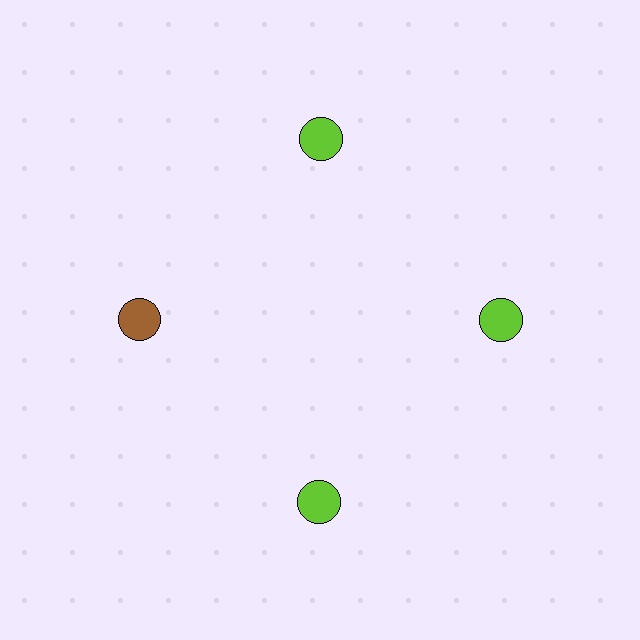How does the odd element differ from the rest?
It has a different color: brown instead of lime.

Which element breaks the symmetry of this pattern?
The brown circle at roughly the 9 o'clock position breaks the symmetry. All other shapes are lime circles.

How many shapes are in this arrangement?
There are 4 shapes arranged in a ring pattern.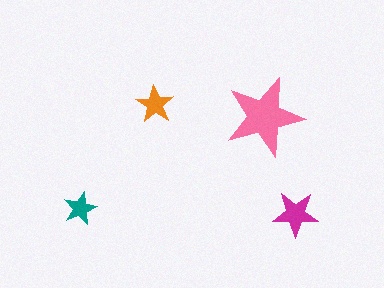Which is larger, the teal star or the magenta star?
The magenta one.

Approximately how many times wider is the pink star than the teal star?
About 2.5 times wider.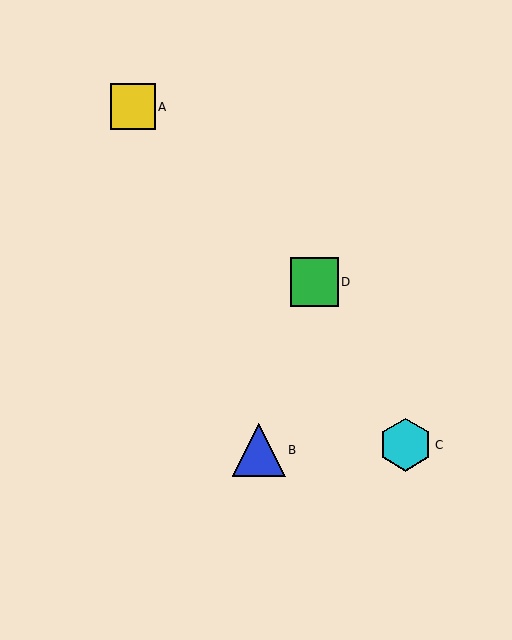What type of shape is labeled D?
Shape D is a green square.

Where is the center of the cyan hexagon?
The center of the cyan hexagon is at (406, 445).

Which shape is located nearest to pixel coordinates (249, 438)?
The blue triangle (labeled B) at (259, 450) is nearest to that location.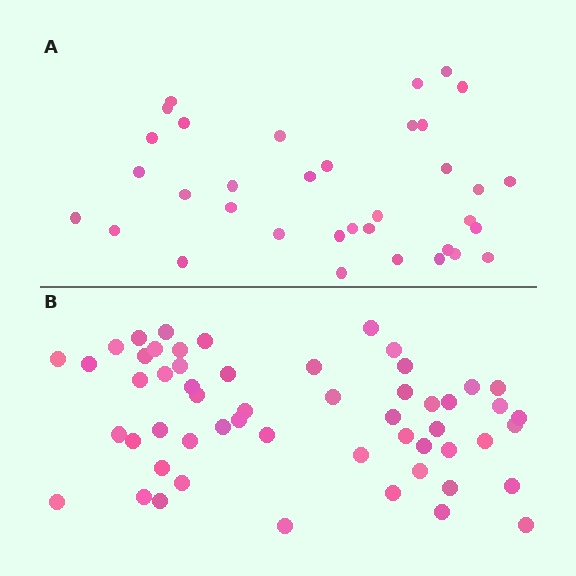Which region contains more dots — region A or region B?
Region B (the bottom region) has more dots.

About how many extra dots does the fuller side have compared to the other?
Region B has approximately 20 more dots than region A.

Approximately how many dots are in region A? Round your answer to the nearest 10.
About 40 dots. (The exact count is 35, which rounds to 40.)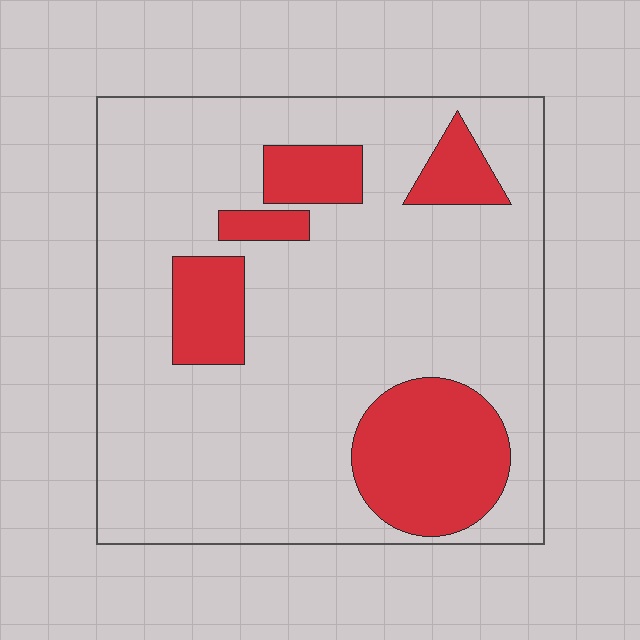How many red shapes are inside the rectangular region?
5.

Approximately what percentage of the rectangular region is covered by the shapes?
Approximately 20%.